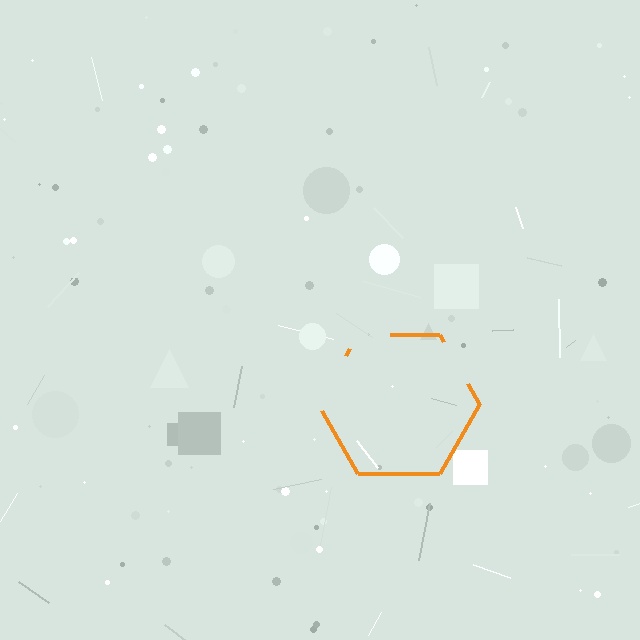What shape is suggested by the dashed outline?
The dashed outline suggests a hexagon.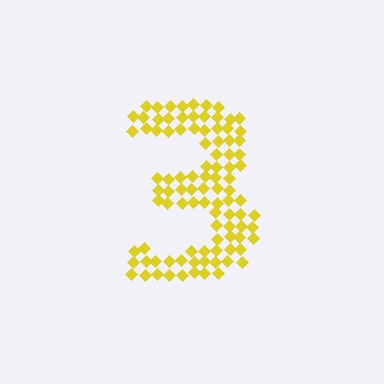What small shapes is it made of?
It is made of small diamonds.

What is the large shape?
The large shape is the digit 3.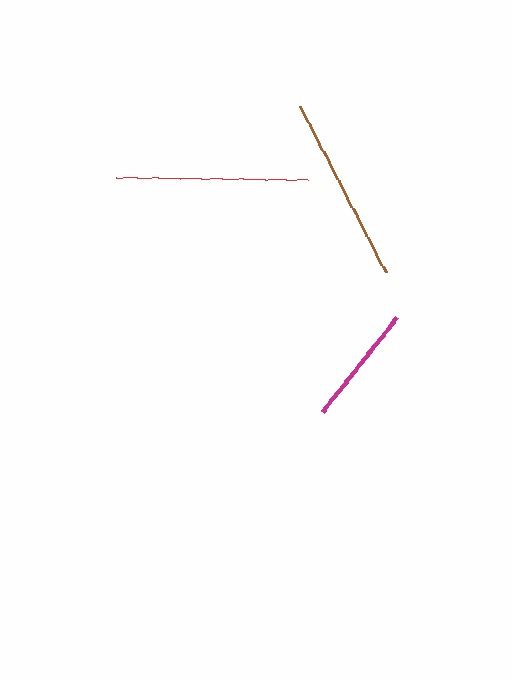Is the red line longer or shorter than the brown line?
The red line is longer than the brown line.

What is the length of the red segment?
The red segment is approximately 191 pixels long.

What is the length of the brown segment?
The brown segment is approximately 187 pixels long.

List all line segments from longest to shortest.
From longest to shortest: red, brown, magenta.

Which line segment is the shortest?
The magenta line is the shortest at approximately 120 pixels.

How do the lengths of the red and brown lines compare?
The red and brown lines are approximately the same length.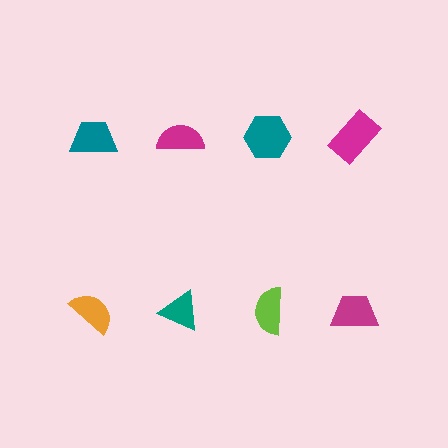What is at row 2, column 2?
A teal triangle.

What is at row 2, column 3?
A lime semicircle.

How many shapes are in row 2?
4 shapes.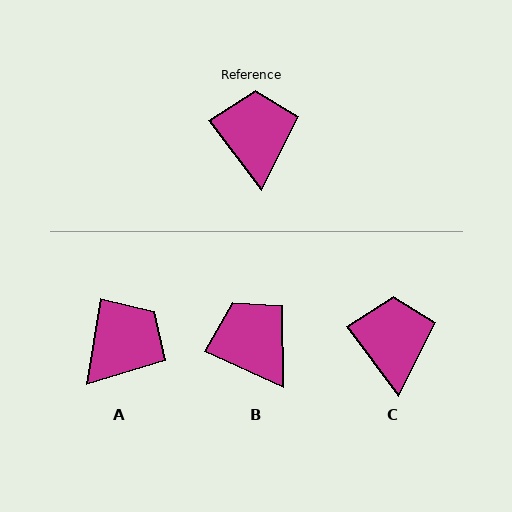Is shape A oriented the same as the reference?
No, it is off by about 46 degrees.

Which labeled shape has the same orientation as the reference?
C.